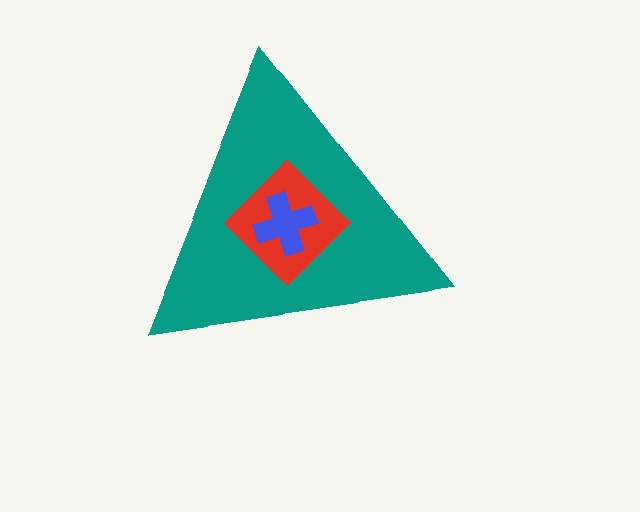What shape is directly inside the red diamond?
The blue cross.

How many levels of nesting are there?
3.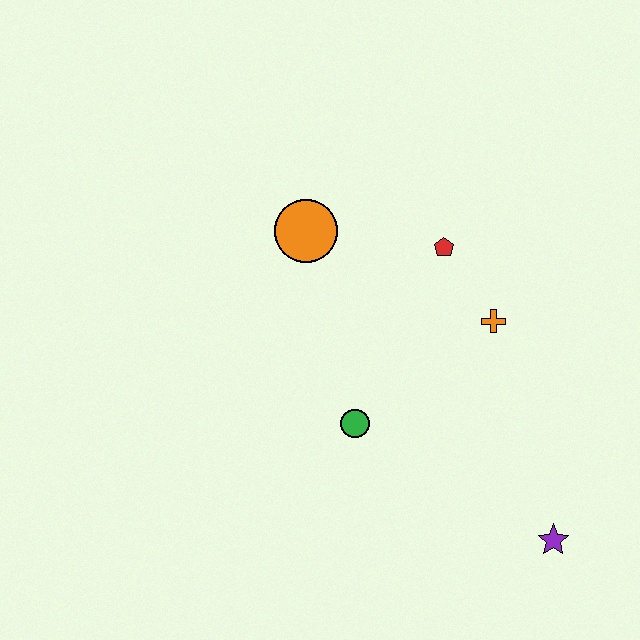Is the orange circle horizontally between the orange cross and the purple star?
No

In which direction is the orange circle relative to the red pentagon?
The orange circle is to the left of the red pentagon.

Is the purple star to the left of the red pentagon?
No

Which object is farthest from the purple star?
The orange circle is farthest from the purple star.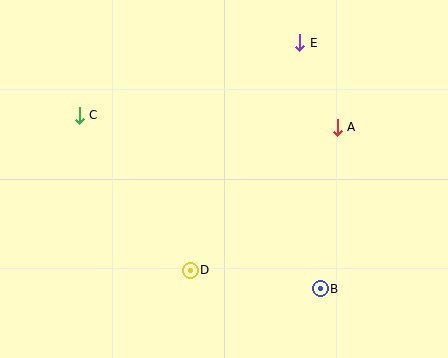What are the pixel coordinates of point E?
Point E is at (300, 43).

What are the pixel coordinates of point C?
Point C is at (79, 115).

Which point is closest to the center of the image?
Point D at (190, 270) is closest to the center.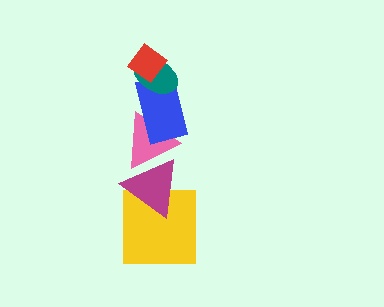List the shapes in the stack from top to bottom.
From top to bottom: the red diamond, the teal ellipse, the blue rectangle, the pink triangle, the magenta triangle, the yellow square.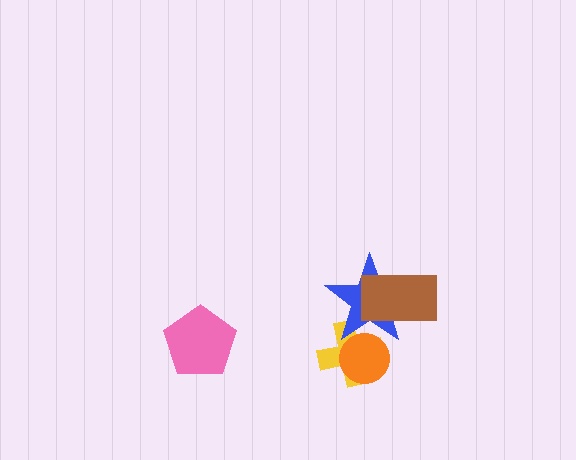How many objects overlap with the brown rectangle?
1 object overlaps with the brown rectangle.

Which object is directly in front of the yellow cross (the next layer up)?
The orange circle is directly in front of the yellow cross.